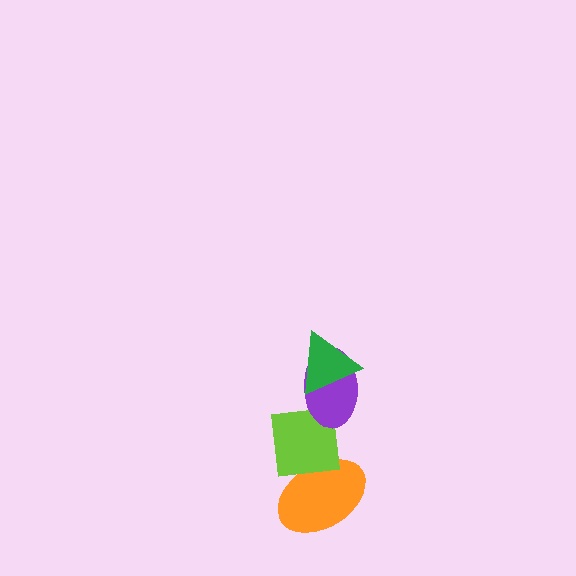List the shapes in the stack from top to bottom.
From top to bottom: the green triangle, the purple ellipse, the lime square, the orange ellipse.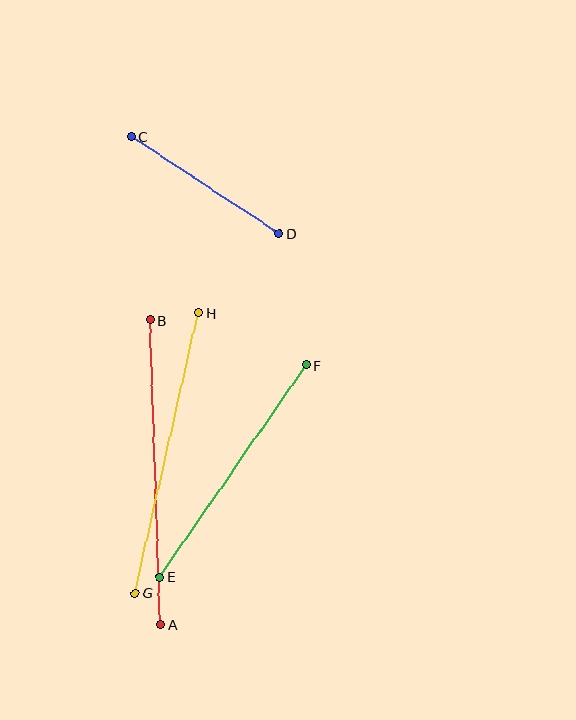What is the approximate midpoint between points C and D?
The midpoint is at approximately (205, 185) pixels.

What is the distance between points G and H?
The distance is approximately 287 pixels.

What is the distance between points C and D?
The distance is approximately 177 pixels.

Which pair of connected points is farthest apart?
Points A and B are farthest apart.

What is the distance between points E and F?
The distance is approximately 257 pixels.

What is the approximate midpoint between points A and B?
The midpoint is at approximately (155, 472) pixels.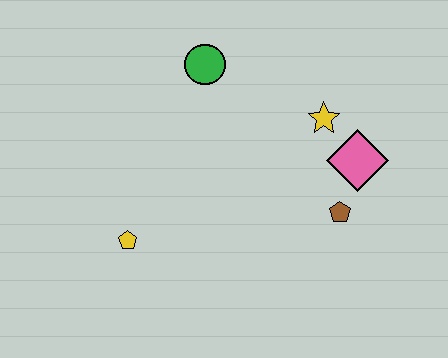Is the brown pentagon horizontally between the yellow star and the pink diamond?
Yes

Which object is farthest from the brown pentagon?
The yellow pentagon is farthest from the brown pentagon.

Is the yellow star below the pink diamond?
No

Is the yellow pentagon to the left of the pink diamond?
Yes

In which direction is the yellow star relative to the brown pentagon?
The yellow star is above the brown pentagon.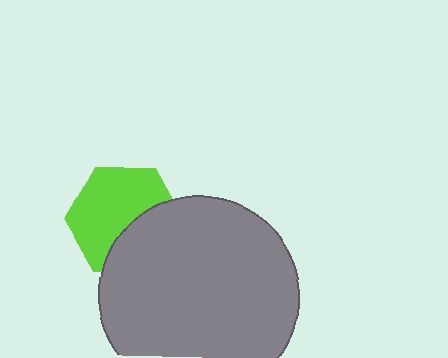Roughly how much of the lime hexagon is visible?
About half of it is visible (roughly 62%).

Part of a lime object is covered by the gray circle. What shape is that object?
It is a hexagon.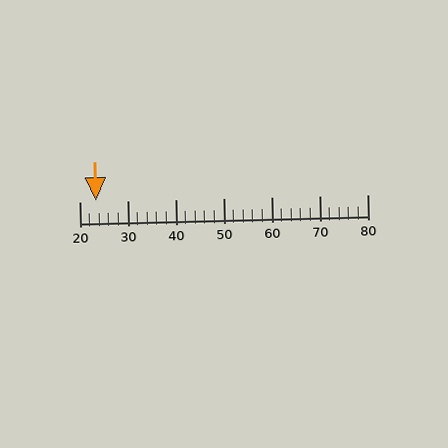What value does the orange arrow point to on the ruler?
The orange arrow points to approximately 24.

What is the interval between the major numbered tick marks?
The major tick marks are spaced 10 units apart.